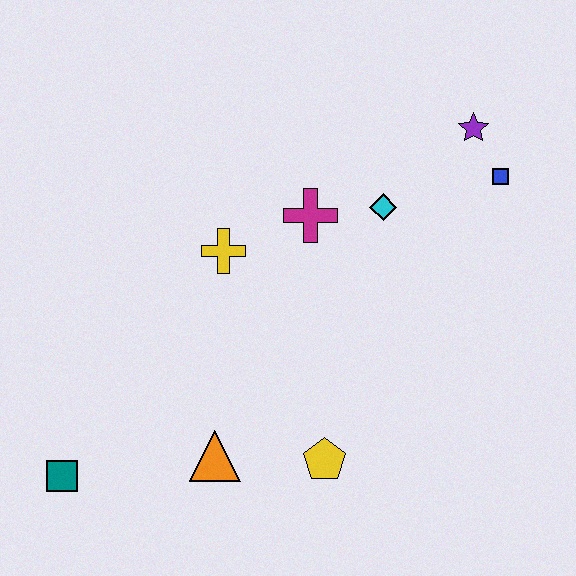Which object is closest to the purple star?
The blue square is closest to the purple star.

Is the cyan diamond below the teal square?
No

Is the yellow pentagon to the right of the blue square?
No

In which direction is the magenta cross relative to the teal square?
The magenta cross is above the teal square.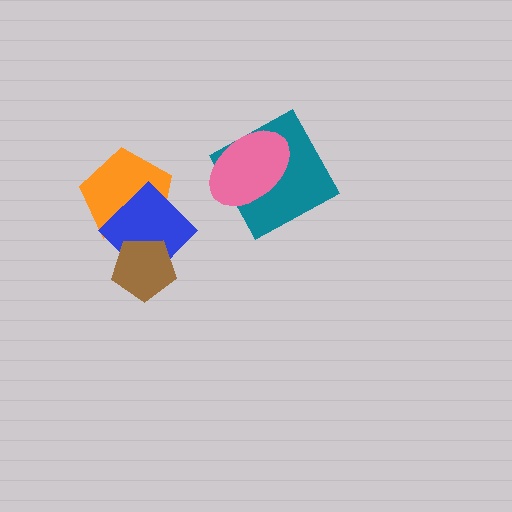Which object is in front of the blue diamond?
The brown pentagon is in front of the blue diamond.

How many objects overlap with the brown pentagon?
1 object overlaps with the brown pentagon.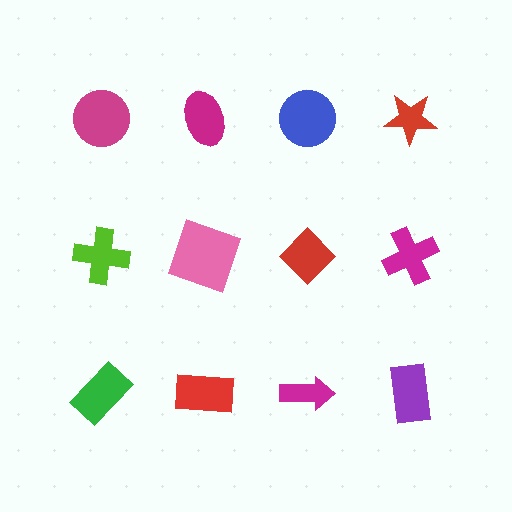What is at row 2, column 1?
A lime cross.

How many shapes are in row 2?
4 shapes.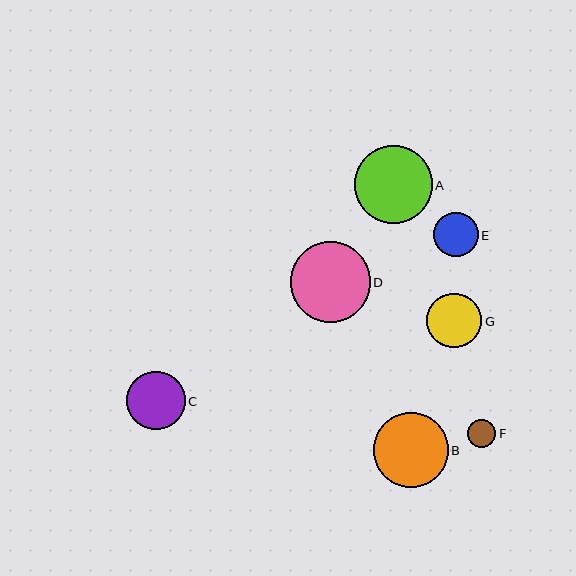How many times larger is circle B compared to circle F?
Circle B is approximately 2.6 times the size of circle F.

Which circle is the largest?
Circle D is the largest with a size of approximately 80 pixels.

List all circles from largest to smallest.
From largest to smallest: D, A, B, C, G, E, F.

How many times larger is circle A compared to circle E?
Circle A is approximately 1.7 times the size of circle E.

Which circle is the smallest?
Circle F is the smallest with a size of approximately 28 pixels.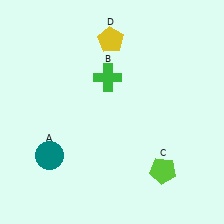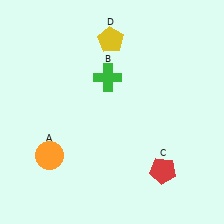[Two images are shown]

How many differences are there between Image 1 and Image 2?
There are 2 differences between the two images.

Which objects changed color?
A changed from teal to orange. C changed from lime to red.